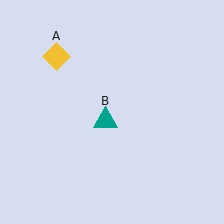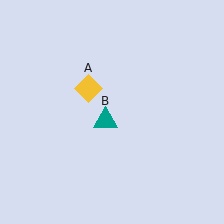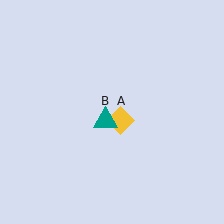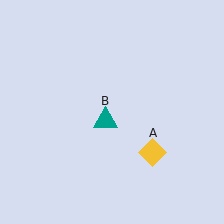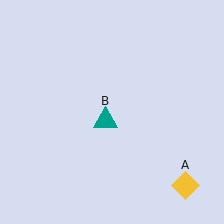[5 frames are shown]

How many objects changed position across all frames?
1 object changed position: yellow diamond (object A).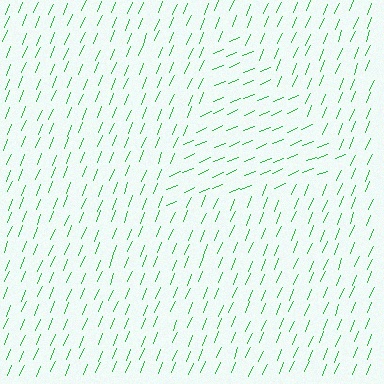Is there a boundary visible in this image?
Yes, there is a texture boundary formed by a change in line orientation.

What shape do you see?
I see a triangle.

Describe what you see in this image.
The image is filled with small green line segments. A triangle region in the image has lines oriented differently from the surrounding lines, creating a visible texture boundary.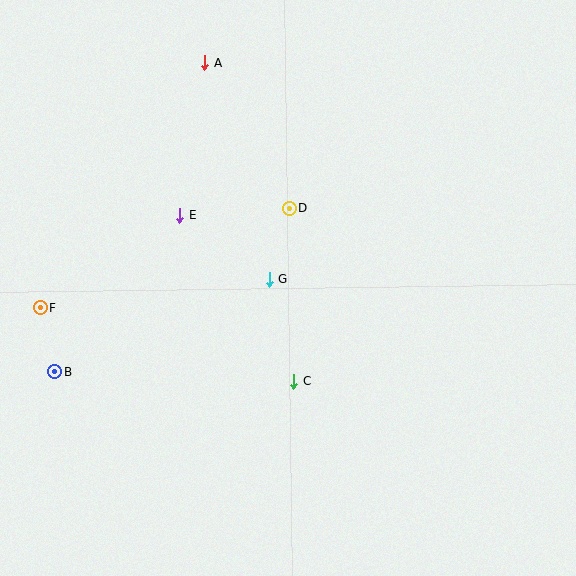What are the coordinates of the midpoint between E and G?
The midpoint between E and G is at (224, 248).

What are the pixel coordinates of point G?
Point G is at (269, 280).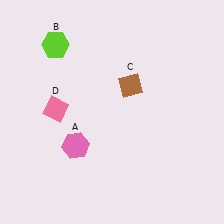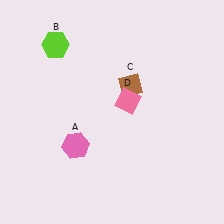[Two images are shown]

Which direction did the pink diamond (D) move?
The pink diamond (D) moved right.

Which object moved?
The pink diamond (D) moved right.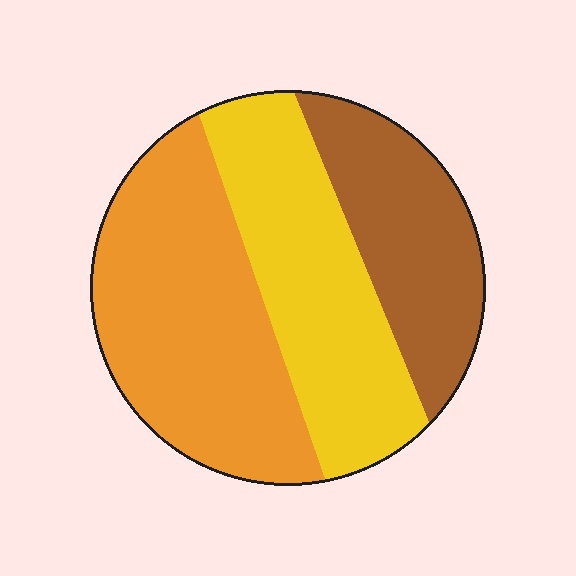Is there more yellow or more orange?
Orange.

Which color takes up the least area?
Brown, at roughly 25%.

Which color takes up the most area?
Orange, at roughly 40%.